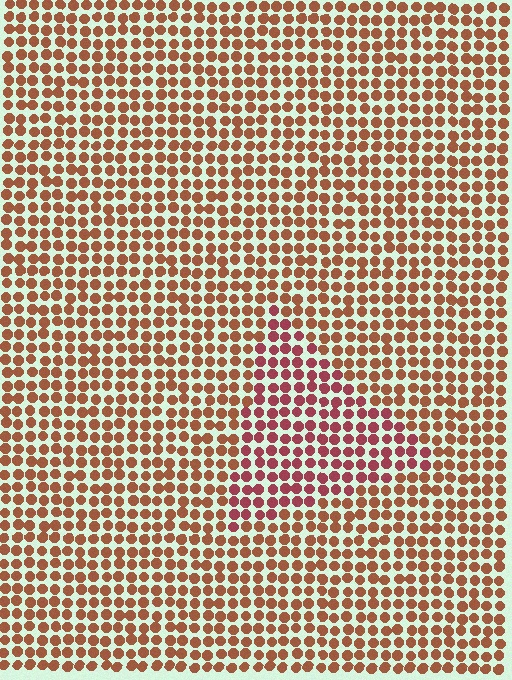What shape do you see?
I see a triangle.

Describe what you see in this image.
The image is filled with small brown elements in a uniform arrangement. A triangle-shaped region is visible where the elements are tinted to a slightly different hue, forming a subtle color boundary.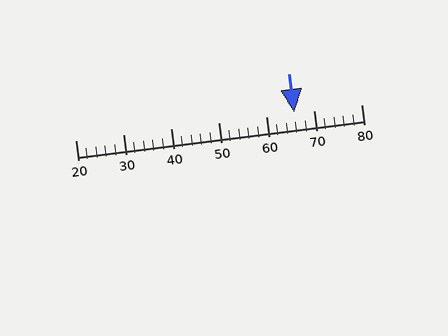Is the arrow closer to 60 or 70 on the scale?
The arrow is closer to 70.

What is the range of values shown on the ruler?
The ruler shows values from 20 to 80.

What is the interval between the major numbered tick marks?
The major tick marks are spaced 10 units apart.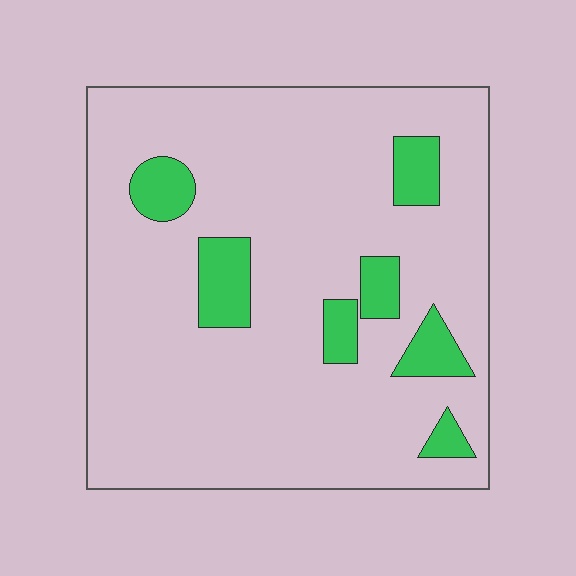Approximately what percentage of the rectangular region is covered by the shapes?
Approximately 15%.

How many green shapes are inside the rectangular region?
7.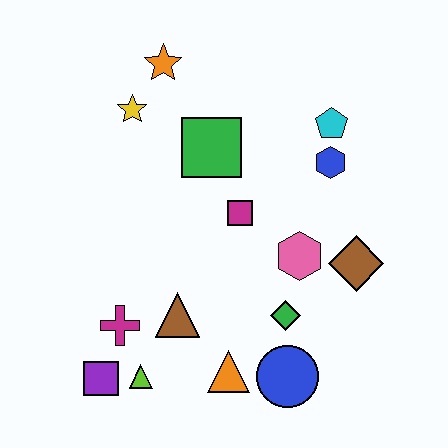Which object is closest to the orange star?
The yellow star is closest to the orange star.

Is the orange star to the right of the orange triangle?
No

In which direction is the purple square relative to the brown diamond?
The purple square is to the left of the brown diamond.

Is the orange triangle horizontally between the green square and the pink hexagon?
Yes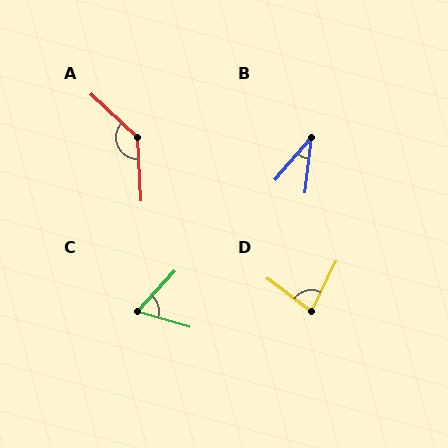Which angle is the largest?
A, at approximately 136 degrees.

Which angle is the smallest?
B, at approximately 35 degrees.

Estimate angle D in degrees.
Approximately 79 degrees.